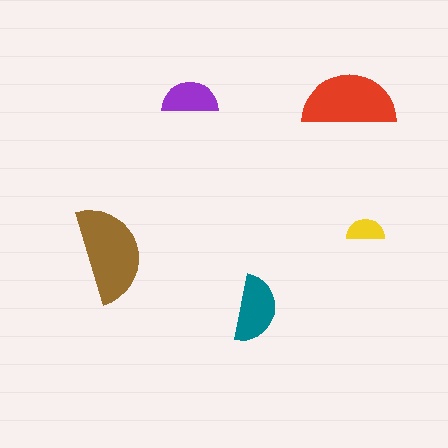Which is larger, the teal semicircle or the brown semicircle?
The brown one.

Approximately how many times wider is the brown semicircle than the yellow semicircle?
About 2.5 times wider.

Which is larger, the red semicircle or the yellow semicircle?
The red one.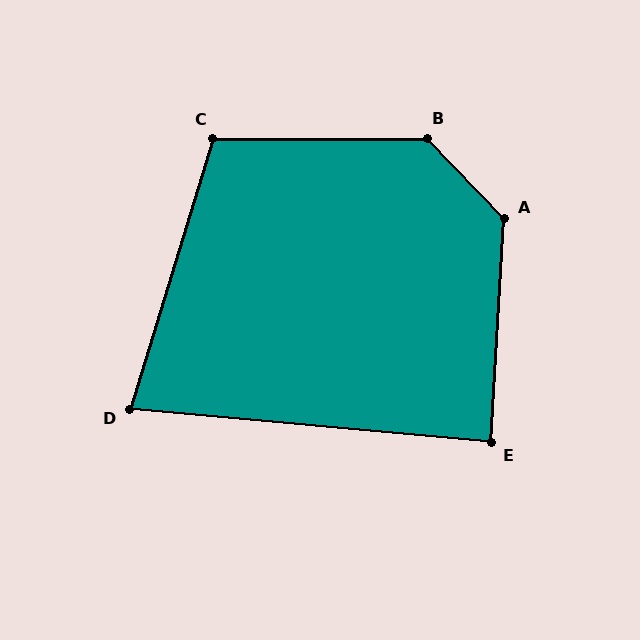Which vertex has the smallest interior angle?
D, at approximately 78 degrees.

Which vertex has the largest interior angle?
B, at approximately 134 degrees.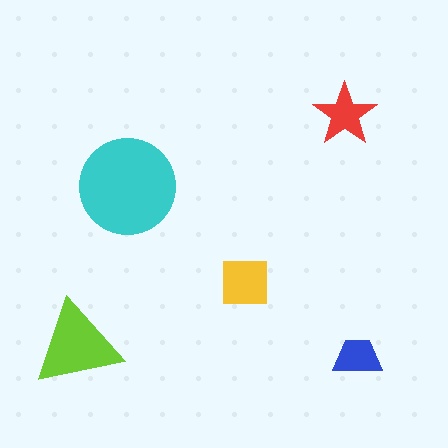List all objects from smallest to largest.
The blue trapezoid, the red star, the yellow square, the lime triangle, the cyan circle.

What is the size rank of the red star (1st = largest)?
4th.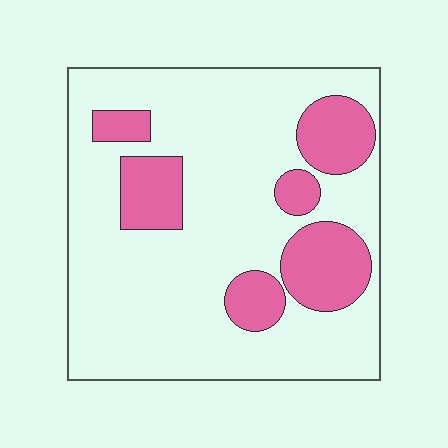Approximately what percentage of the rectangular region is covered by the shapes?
Approximately 25%.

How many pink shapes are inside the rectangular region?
6.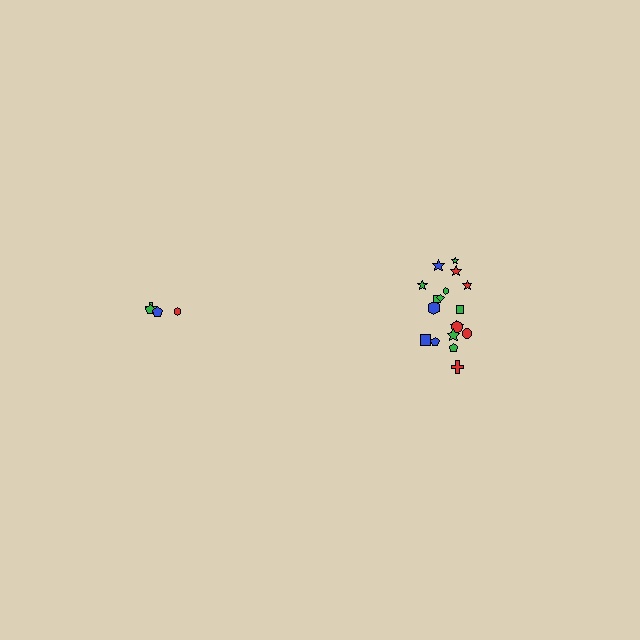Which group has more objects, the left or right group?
The right group.